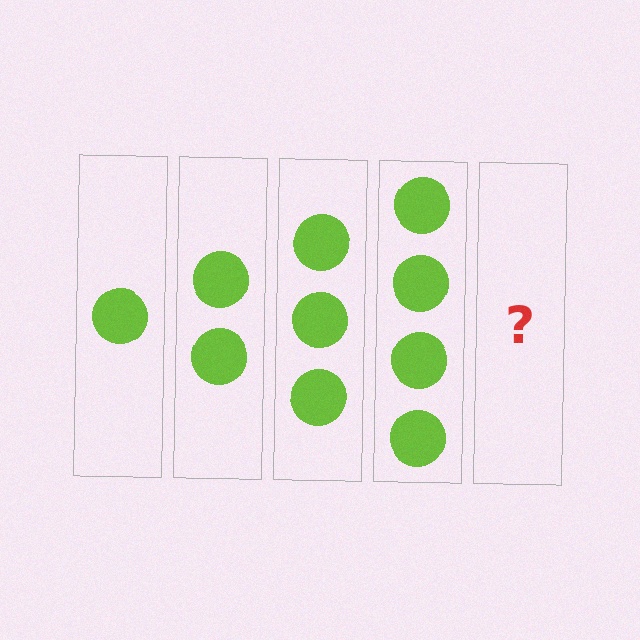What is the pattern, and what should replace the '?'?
The pattern is that each step adds one more circle. The '?' should be 5 circles.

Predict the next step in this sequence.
The next step is 5 circles.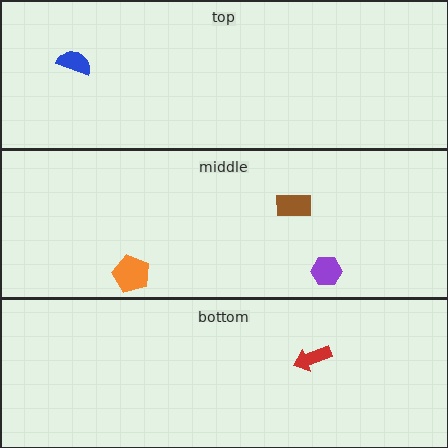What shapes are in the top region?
The blue semicircle.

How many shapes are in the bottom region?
1.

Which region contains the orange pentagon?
The middle region.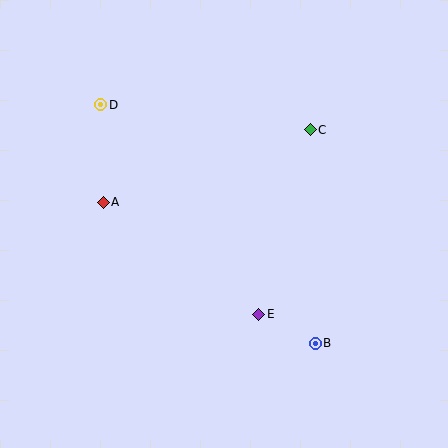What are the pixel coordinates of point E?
Point E is at (259, 314).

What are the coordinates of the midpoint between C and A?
The midpoint between C and A is at (207, 166).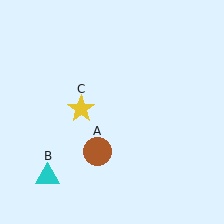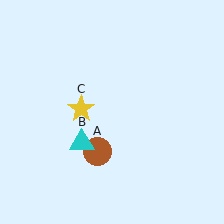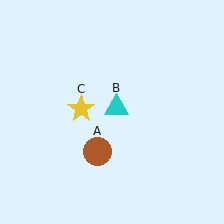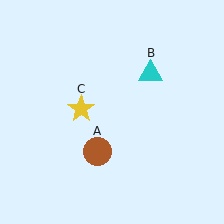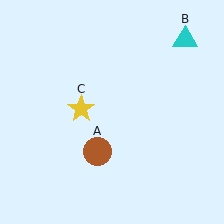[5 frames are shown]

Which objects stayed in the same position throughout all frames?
Brown circle (object A) and yellow star (object C) remained stationary.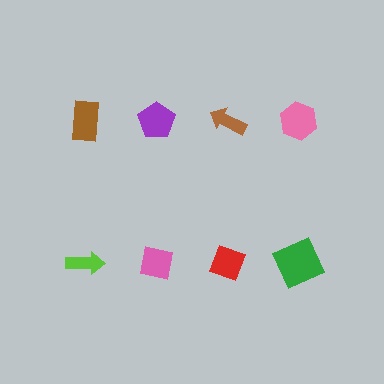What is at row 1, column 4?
A pink hexagon.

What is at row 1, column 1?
A brown rectangle.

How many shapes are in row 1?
4 shapes.